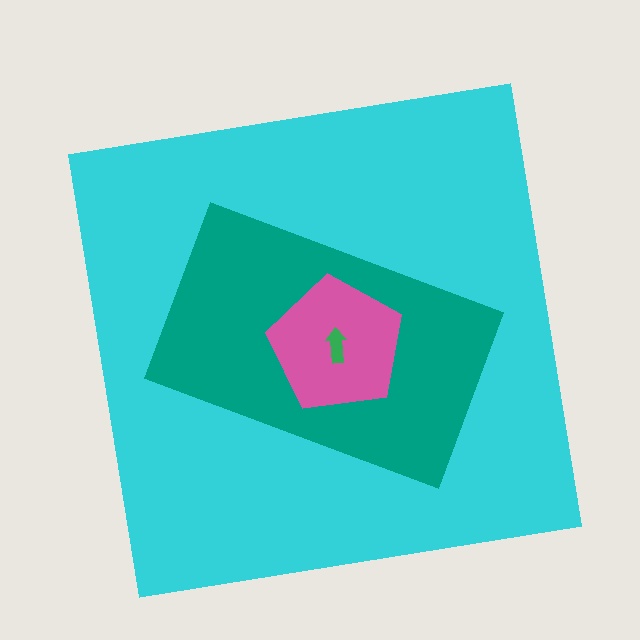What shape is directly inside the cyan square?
The teal rectangle.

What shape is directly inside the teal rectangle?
The pink pentagon.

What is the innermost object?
The green arrow.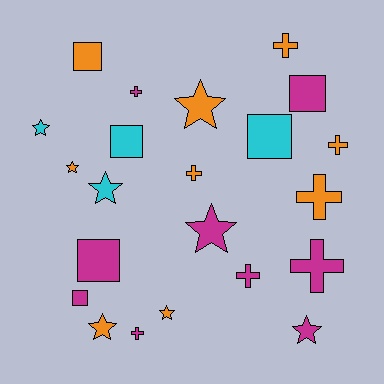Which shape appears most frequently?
Star, with 8 objects.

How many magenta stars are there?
There are 2 magenta stars.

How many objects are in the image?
There are 22 objects.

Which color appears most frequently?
Orange, with 9 objects.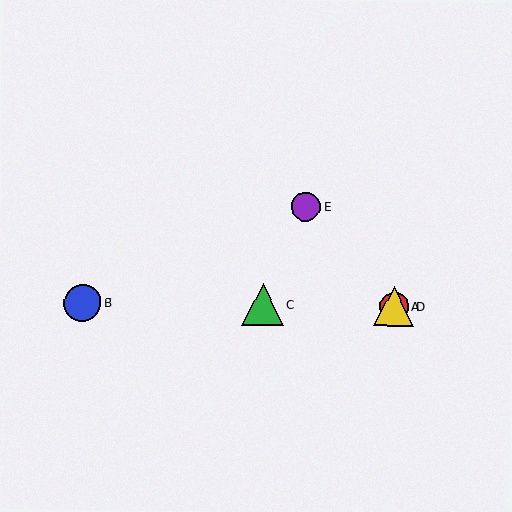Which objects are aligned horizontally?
Objects A, B, C, D are aligned horizontally.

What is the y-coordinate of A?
Object A is at y≈306.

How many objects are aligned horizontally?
4 objects (A, B, C, D) are aligned horizontally.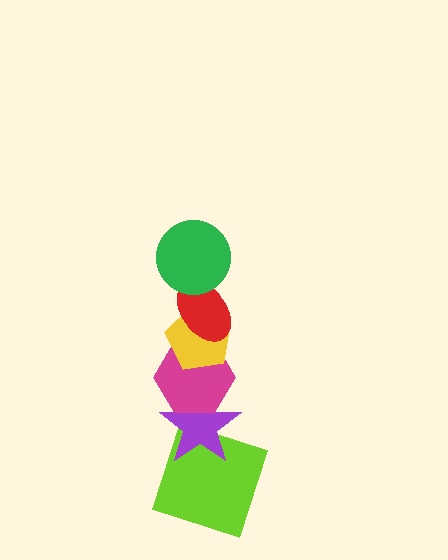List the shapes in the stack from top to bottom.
From top to bottom: the green circle, the red ellipse, the yellow pentagon, the magenta hexagon, the purple star, the lime square.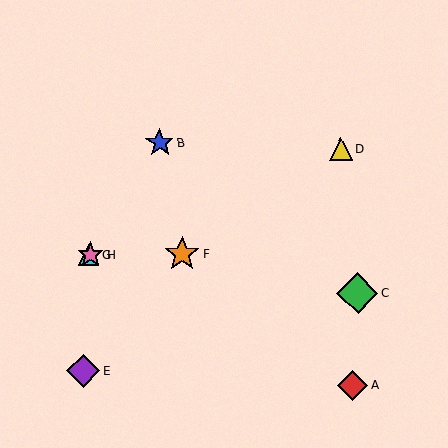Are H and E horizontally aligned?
No, H is at y≈255 and E is at y≈371.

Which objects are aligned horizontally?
Objects F, G, H are aligned horizontally.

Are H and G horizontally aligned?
Yes, both are at y≈255.